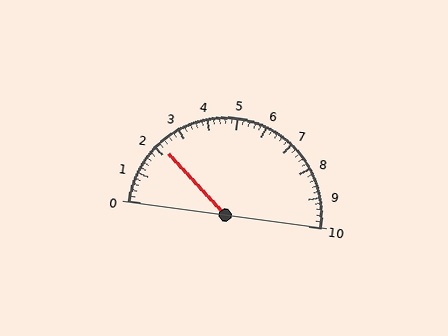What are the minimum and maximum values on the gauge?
The gauge ranges from 0 to 10.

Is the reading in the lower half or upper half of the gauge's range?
The reading is in the lower half of the range (0 to 10).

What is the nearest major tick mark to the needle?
The nearest major tick mark is 2.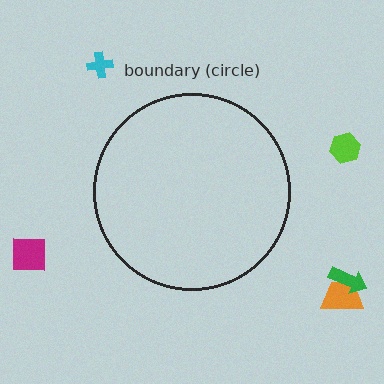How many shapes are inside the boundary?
0 inside, 5 outside.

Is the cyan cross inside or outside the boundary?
Outside.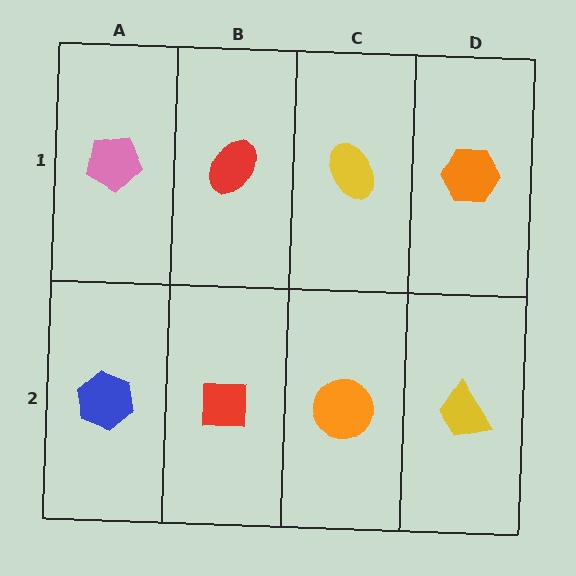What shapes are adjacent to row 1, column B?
A red square (row 2, column B), a pink pentagon (row 1, column A), a yellow ellipse (row 1, column C).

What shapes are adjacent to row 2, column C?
A yellow ellipse (row 1, column C), a red square (row 2, column B), a yellow trapezoid (row 2, column D).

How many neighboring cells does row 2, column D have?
2.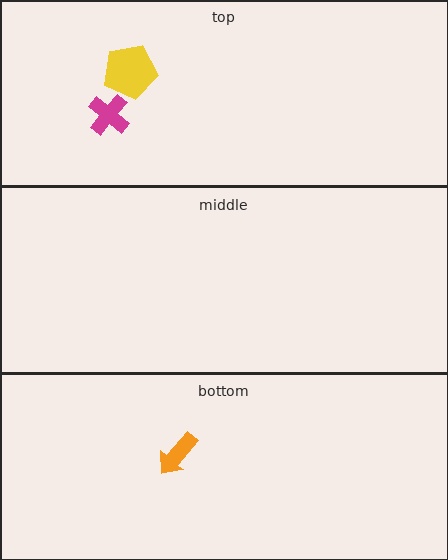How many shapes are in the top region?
2.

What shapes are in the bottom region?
The orange arrow.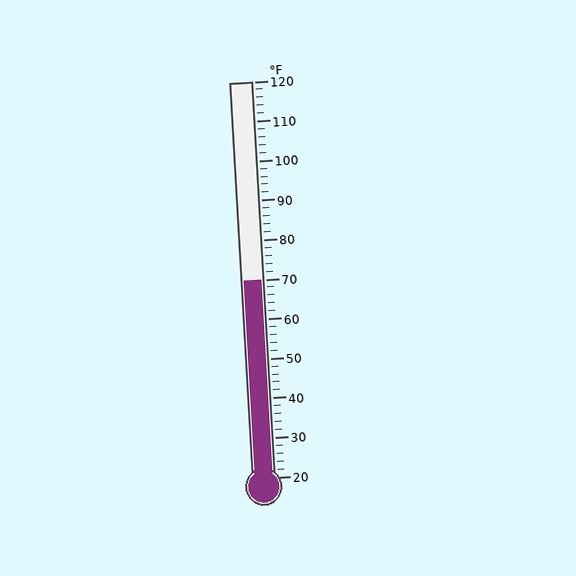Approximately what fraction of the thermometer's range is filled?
The thermometer is filled to approximately 50% of its range.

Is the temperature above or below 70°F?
The temperature is at 70°F.